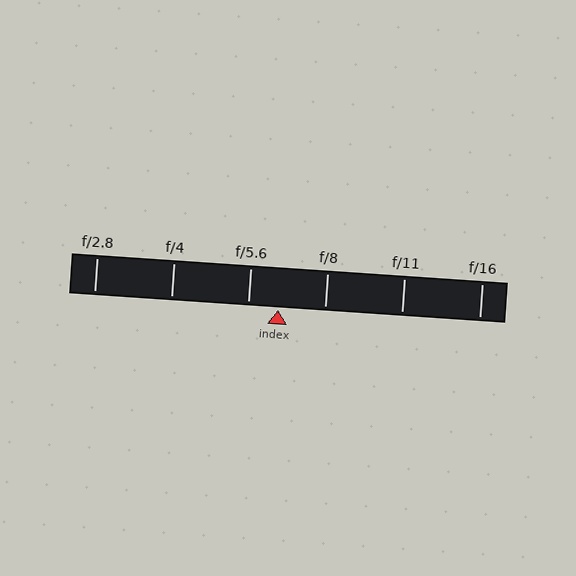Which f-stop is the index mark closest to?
The index mark is closest to f/5.6.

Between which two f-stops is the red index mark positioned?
The index mark is between f/5.6 and f/8.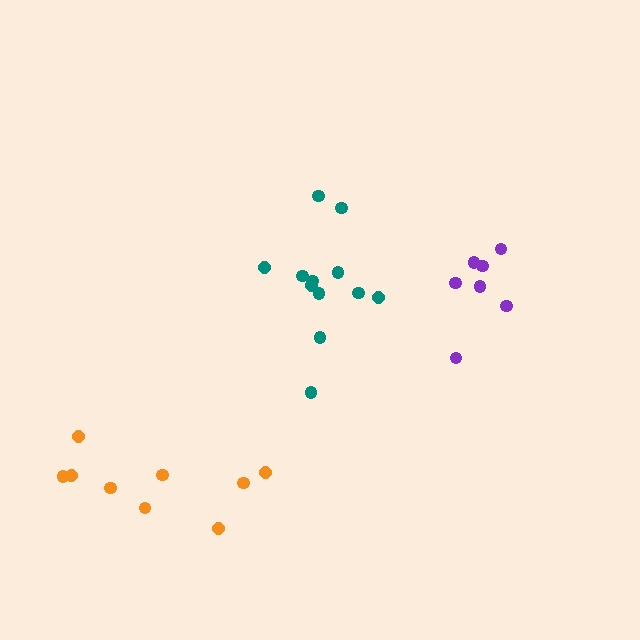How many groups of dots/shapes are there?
There are 3 groups.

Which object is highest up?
The teal cluster is topmost.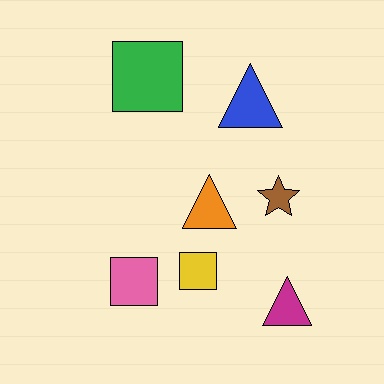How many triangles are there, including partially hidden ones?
There are 3 triangles.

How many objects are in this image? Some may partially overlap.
There are 7 objects.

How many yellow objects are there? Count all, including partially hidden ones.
There is 1 yellow object.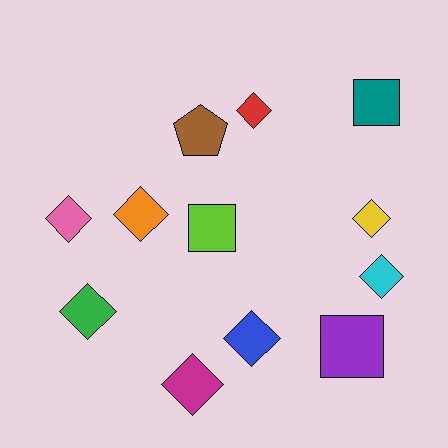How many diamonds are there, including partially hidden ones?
There are 8 diamonds.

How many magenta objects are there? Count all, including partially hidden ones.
There is 1 magenta object.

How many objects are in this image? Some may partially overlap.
There are 12 objects.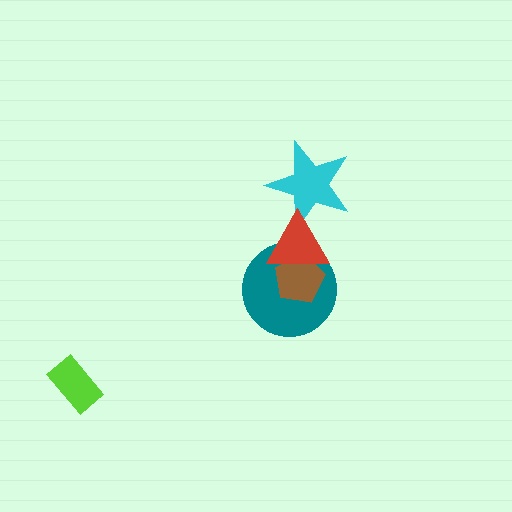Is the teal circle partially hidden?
Yes, it is partially covered by another shape.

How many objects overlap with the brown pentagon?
2 objects overlap with the brown pentagon.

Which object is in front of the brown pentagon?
The red triangle is in front of the brown pentagon.